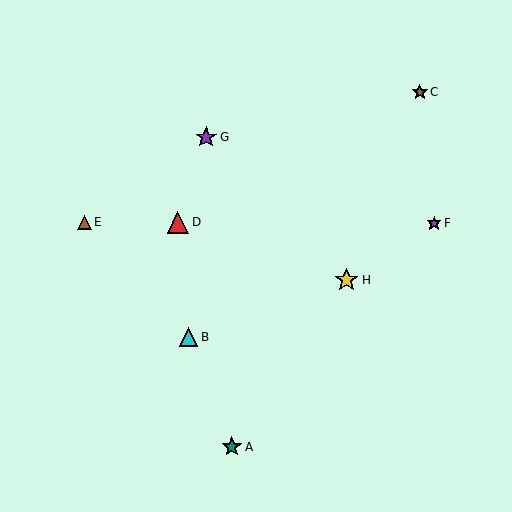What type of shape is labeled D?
Shape D is a red triangle.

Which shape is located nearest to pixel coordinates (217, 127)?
The purple star (labeled G) at (206, 137) is nearest to that location.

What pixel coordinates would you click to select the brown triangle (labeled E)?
Click at (84, 222) to select the brown triangle E.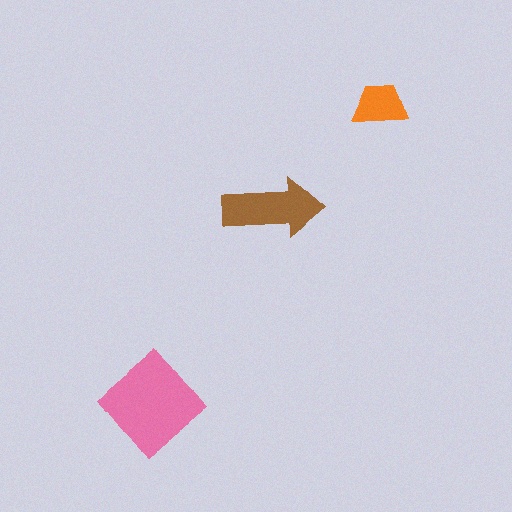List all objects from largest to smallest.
The pink diamond, the brown arrow, the orange trapezoid.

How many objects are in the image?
There are 3 objects in the image.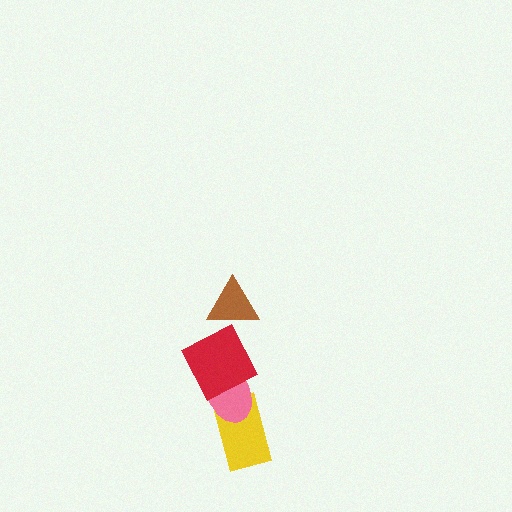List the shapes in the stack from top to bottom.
From top to bottom: the brown triangle, the red square, the pink ellipse, the yellow rectangle.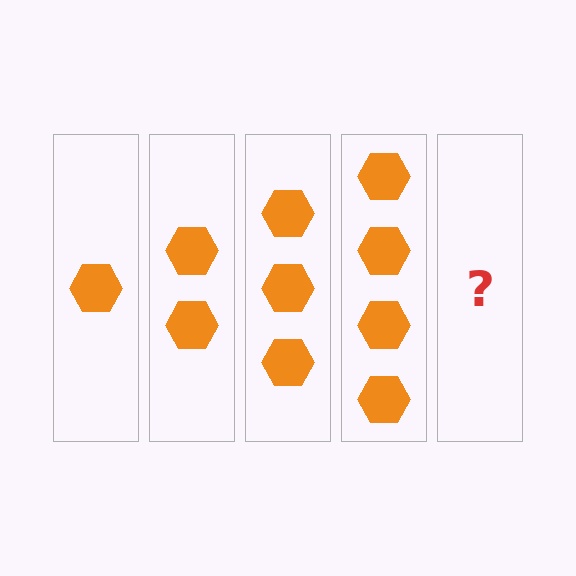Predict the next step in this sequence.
The next step is 5 hexagons.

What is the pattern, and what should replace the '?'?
The pattern is that each step adds one more hexagon. The '?' should be 5 hexagons.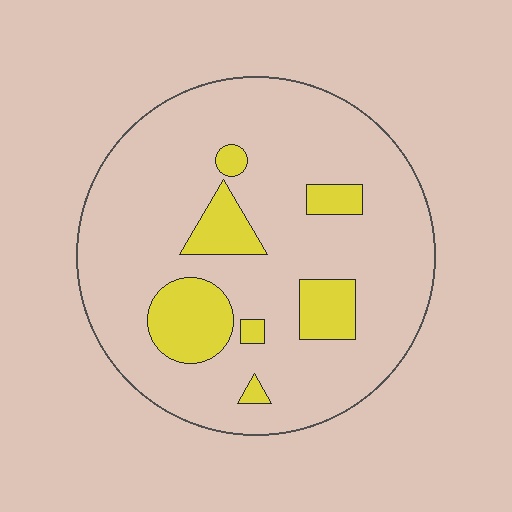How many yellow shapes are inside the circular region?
7.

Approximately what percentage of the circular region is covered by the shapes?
Approximately 15%.